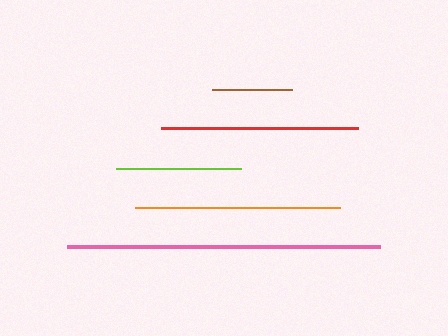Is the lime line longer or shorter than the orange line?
The orange line is longer than the lime line.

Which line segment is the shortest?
The brown line is the shortest at approximately 81 pixels.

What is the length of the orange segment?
The orange segment is approximately 205 pixels long.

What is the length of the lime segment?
The lime segment is approximately 125 pixels long.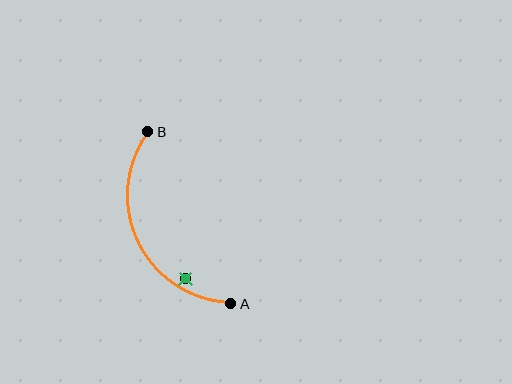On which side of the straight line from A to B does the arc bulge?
The arc bulges to the left of the straight line connecting A and B.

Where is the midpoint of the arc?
The arc midpoint is the point on the curve farthest from the straight line joining A and B. It sits to the left of that line.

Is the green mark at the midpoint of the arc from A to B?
No — the green mark does not lie on the arc at all. It sits slightly inside the curve.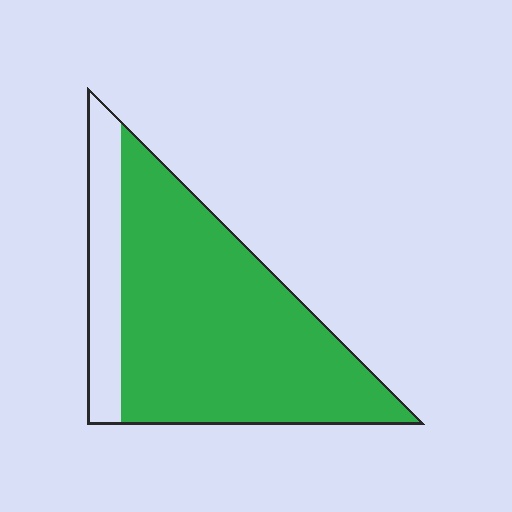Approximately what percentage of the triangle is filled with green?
Approximately 80%.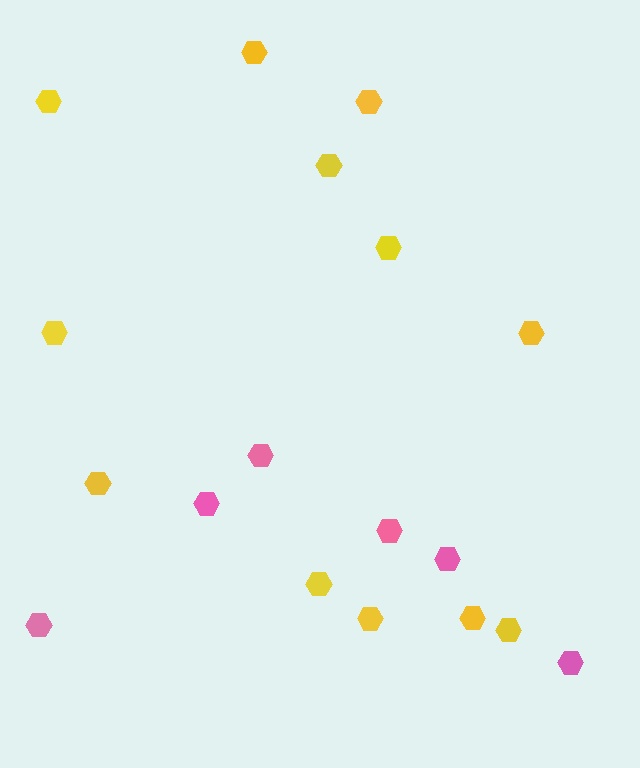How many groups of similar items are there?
There are 2 groups: one group of pink hexagons (6) and one group of yellow hexagons (12).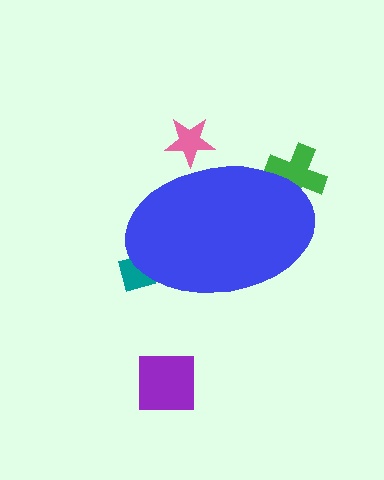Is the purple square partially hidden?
No, the purple square is fully visible.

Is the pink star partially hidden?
Yes, the pink star is partially hidden behind the blue ellipse.